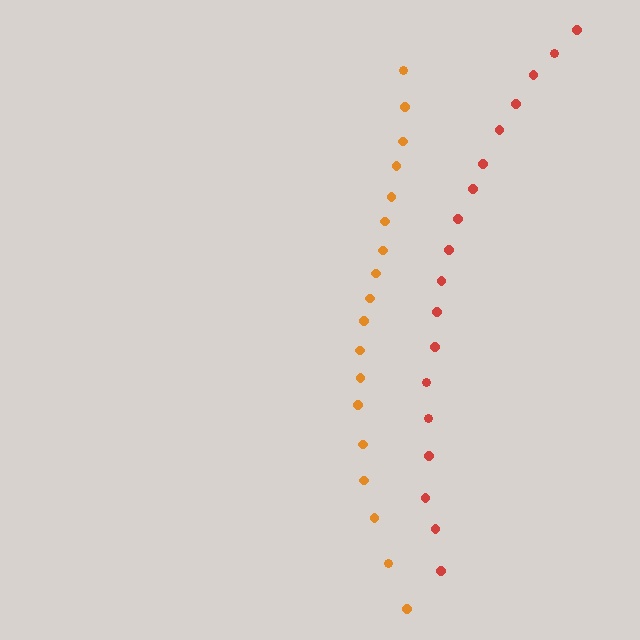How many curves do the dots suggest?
There are 2 distinct paths.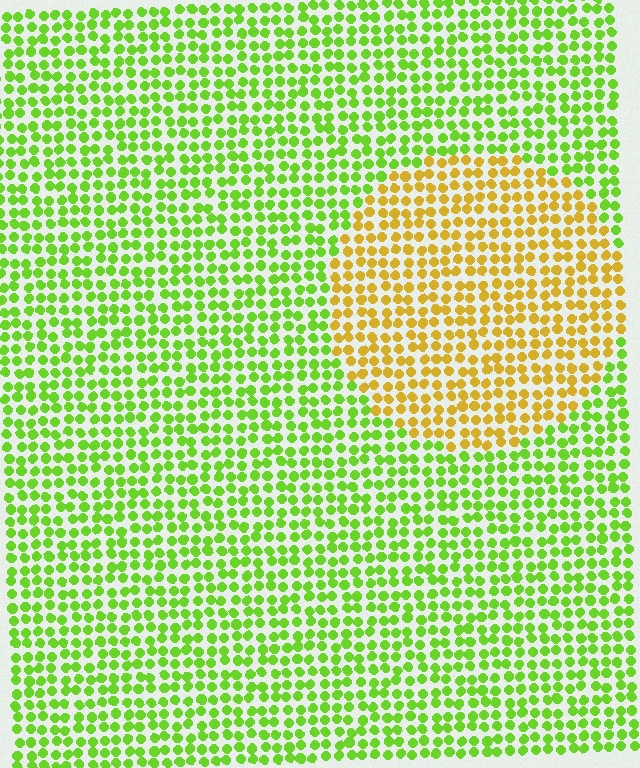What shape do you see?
I see a circle.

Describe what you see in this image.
The image is filled with small lime elements in a uniform arrangement. A circle-shaped region is visible where the elements are tinted to a slightly different hue, forming a subtle color boundary.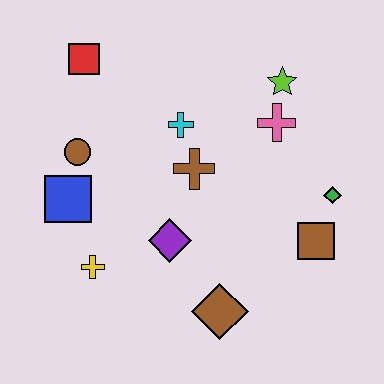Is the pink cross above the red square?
No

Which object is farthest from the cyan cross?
The brown diamond is farthest from the cyan cross.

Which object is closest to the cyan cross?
The brown cross is closest to the cyan cross.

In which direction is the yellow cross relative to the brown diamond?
The yellow cross is to the left of the brown diamond.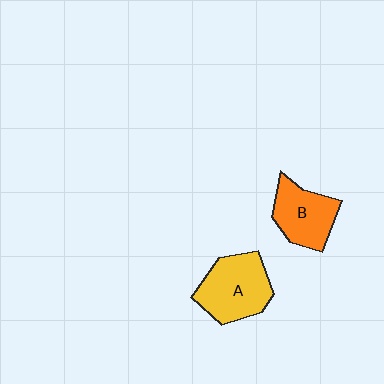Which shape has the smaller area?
Shape B (orange).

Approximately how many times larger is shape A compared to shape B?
Approximately 1.2 times.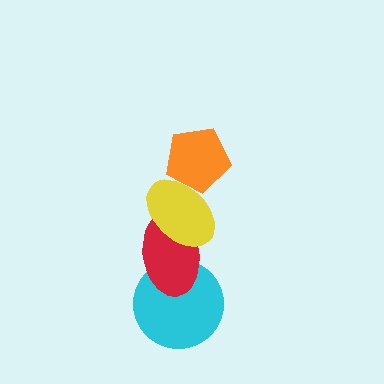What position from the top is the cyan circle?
The cyan circle is 4th from the top.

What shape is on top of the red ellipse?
The yellow ellipse is on top of the red ellipse.